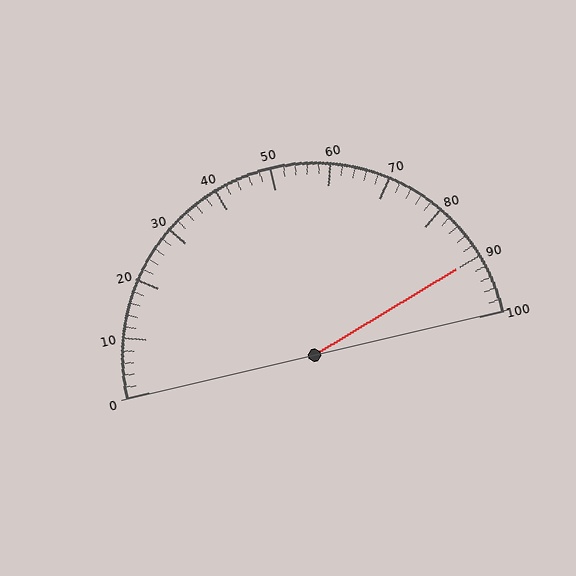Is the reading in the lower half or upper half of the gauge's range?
The reading is in the upper half of the range (0 to 100).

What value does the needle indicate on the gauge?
The needle indicates approximately 90.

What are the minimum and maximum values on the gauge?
The gauge ranges from 0 to 100.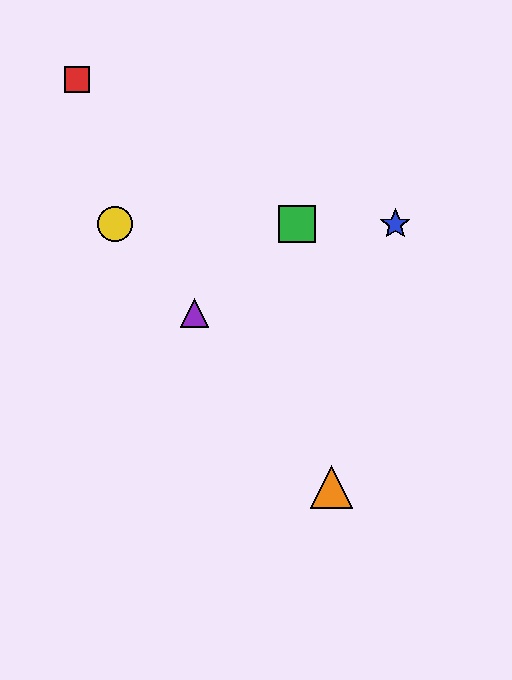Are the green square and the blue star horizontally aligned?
Yes, both are at y≈224.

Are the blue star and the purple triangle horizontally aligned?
No, the blue star is at y≈224 and the purple triangle is at y≈313.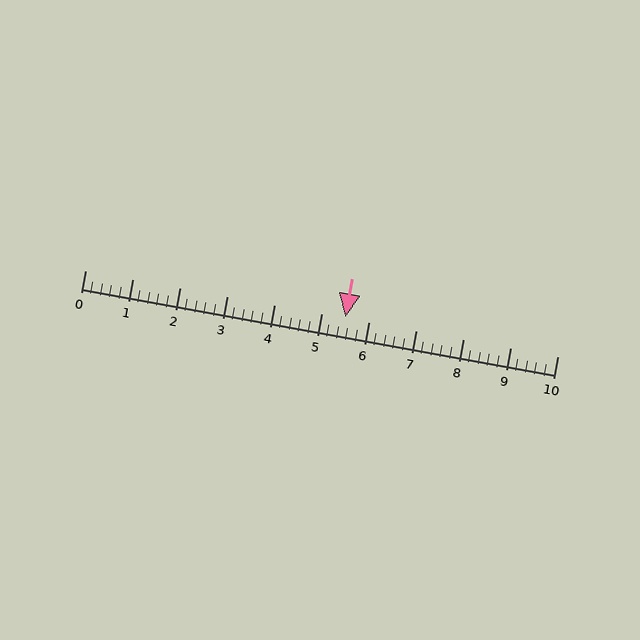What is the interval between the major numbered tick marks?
The major tick marks are spaced 1 units apart.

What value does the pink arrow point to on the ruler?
The pink arrow points to approximately 5.5.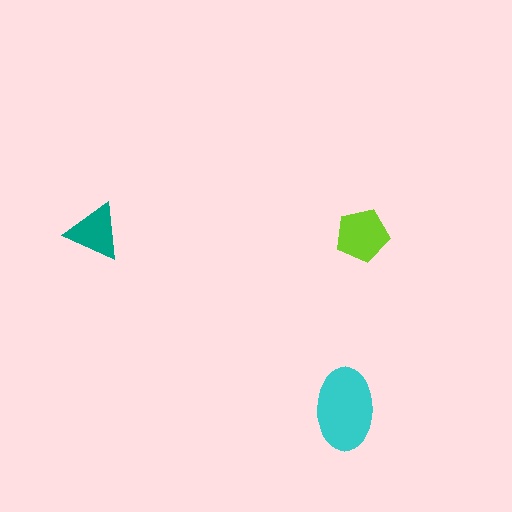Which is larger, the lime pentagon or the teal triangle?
The lime pentagon.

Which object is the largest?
The cyan ellipse.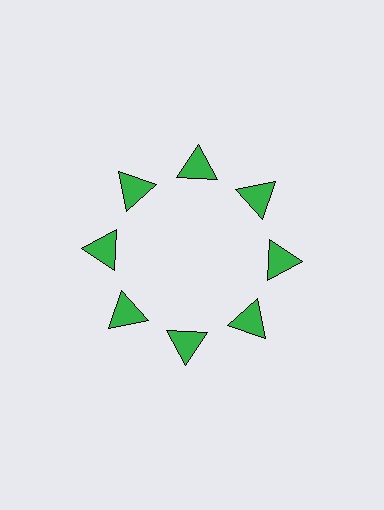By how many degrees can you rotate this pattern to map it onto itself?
The pattern maps onto itself every 45 degrees of rotation.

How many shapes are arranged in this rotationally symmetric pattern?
There are 8 shapes, arranged in 8 groups of 1.